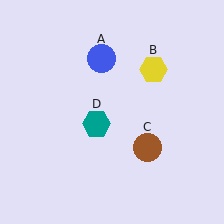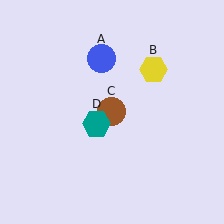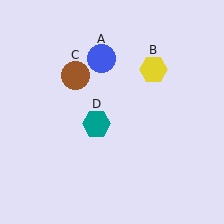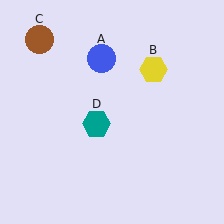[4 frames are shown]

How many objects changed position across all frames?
1 object changed position: brown circle (object C).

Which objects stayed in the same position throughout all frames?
Blue circle (object A) and yellow hexagon (object B) and teal hexagon (object D) remained stationary.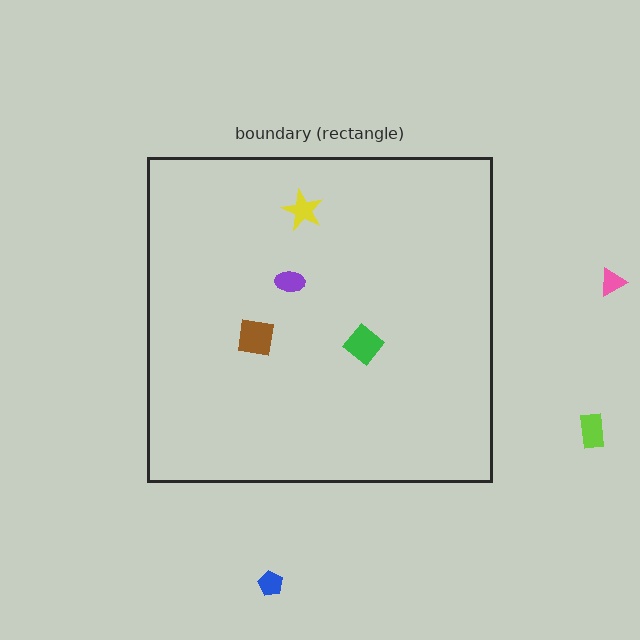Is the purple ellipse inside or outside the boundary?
Inside.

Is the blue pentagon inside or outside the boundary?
Outside.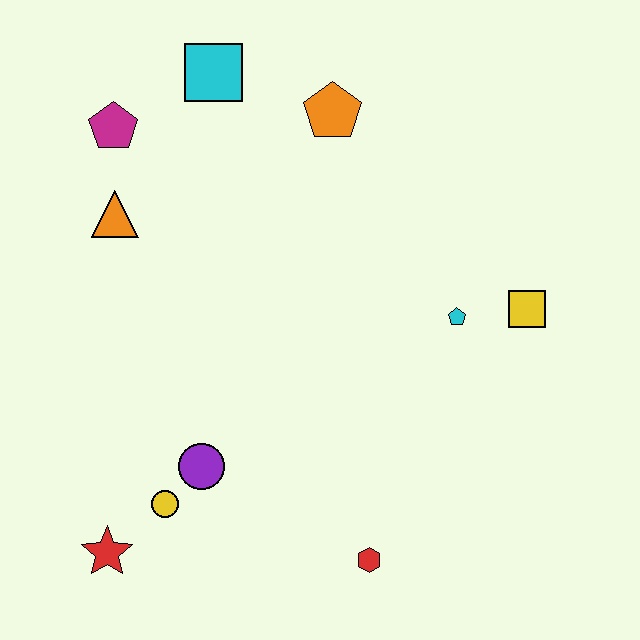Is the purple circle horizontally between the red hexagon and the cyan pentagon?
No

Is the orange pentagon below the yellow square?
No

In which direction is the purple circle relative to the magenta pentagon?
The purple circle is below the magenta pentagon.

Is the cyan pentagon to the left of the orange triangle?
No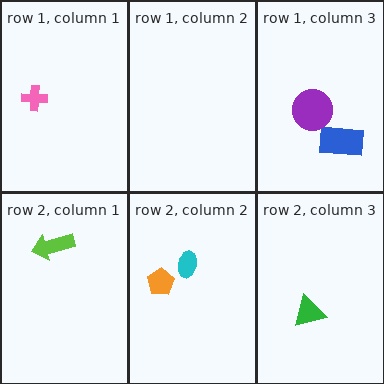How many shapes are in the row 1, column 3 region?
2.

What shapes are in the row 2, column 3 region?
The green triangle.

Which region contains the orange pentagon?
The row 2, column 2 region.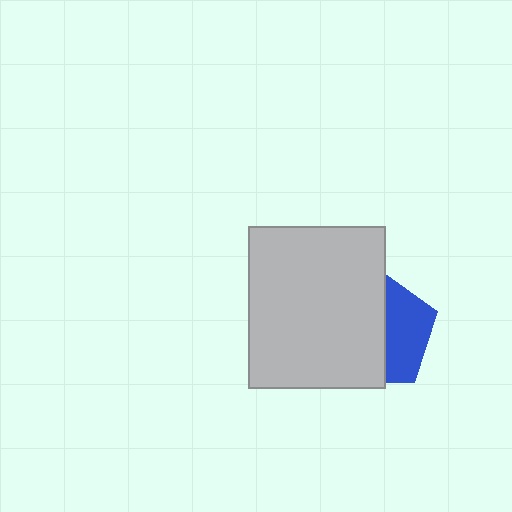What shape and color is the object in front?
The object in front is a light gray rectangle.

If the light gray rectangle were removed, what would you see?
You would see the complete blue pentagon.